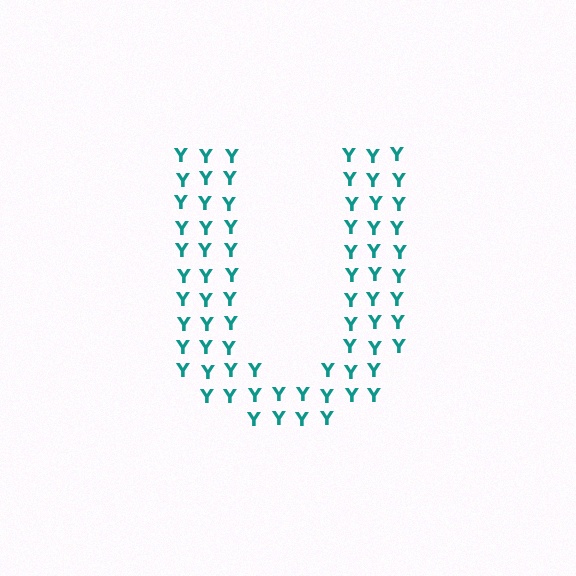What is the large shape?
The large shape is the letter U.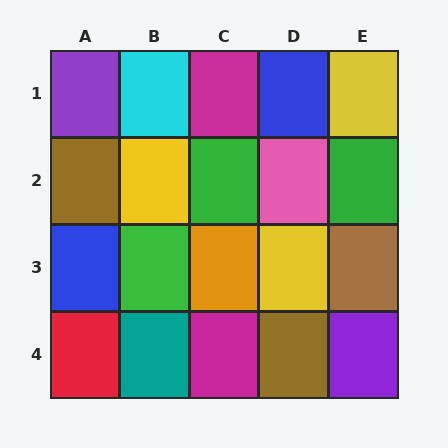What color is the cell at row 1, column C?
Magenta.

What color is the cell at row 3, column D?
Yellow.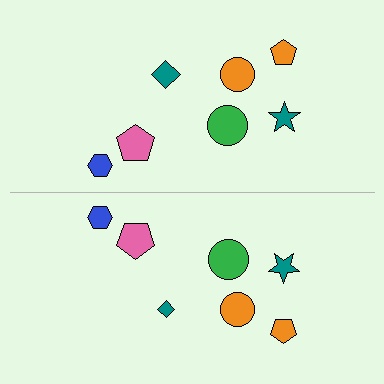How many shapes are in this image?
There are 14 shapes in this image.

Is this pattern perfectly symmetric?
No, the pattern is not perfectly symmetric. The teal diamond on the bottom side has a different size than its mirror counterpart.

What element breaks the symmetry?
The teal diamond on the bottom side has a different size than its mirror counterpart.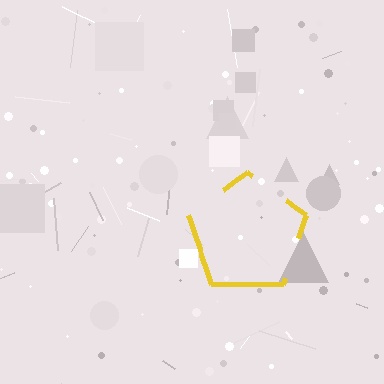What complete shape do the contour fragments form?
The contour fragments form a pentagon.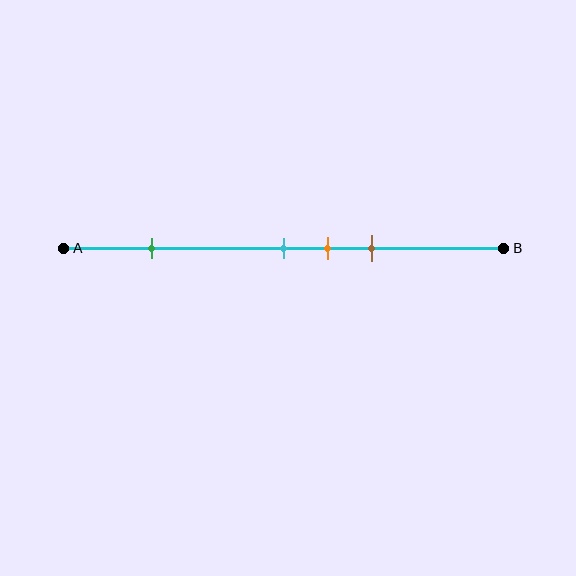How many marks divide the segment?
There are 4 marks dividing the segment.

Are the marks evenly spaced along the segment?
No, the marks are not evenly spaced.